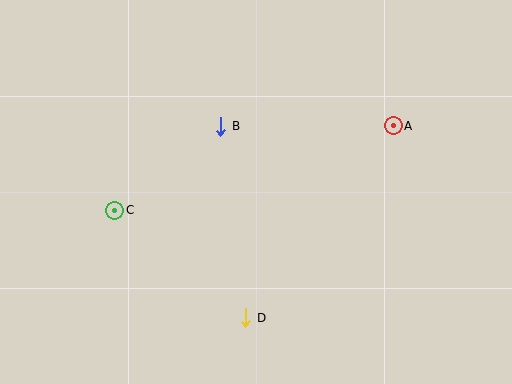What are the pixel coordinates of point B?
Point B is at (221, 126).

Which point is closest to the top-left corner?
Point C is closest to the top-left corner.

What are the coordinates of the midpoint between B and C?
The midpoint between B and C is at (168, 168).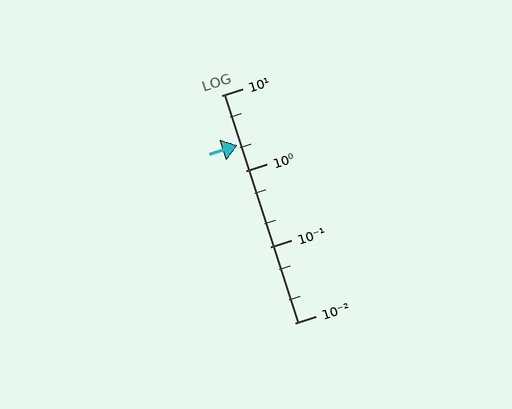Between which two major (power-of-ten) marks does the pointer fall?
The pointer is between 1 and 10.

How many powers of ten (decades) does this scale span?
The scale spans 3 decades, from 0.01 to 10.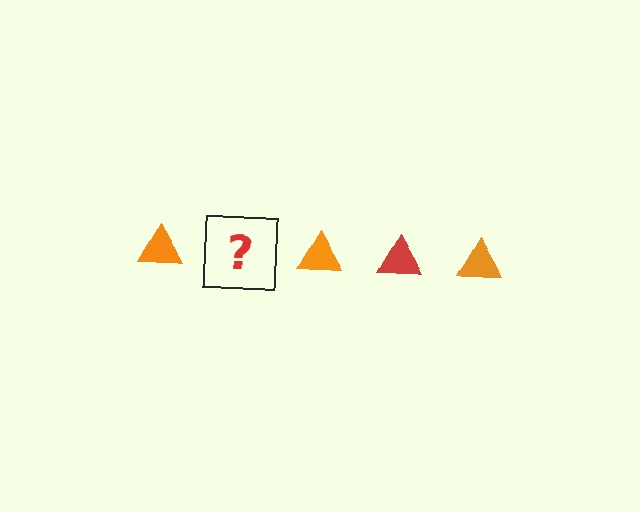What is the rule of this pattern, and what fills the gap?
The rule is that the pattern cycles through orange, red triangles. The gap should be filled with a red triangle.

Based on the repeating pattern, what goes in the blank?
The blank should be a red triangle.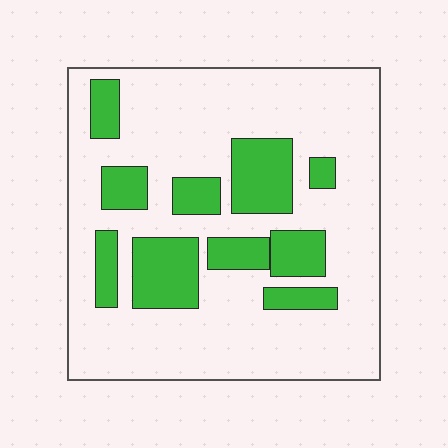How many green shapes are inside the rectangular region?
10.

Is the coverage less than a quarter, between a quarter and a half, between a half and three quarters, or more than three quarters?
Less than a quarter.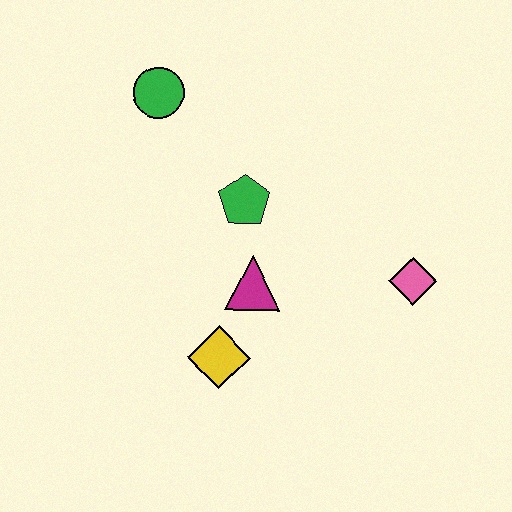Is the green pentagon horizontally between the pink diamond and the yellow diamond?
Yes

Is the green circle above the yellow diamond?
Yes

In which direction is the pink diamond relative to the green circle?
The pink diamond is to the right of the green circle.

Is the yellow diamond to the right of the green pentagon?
No